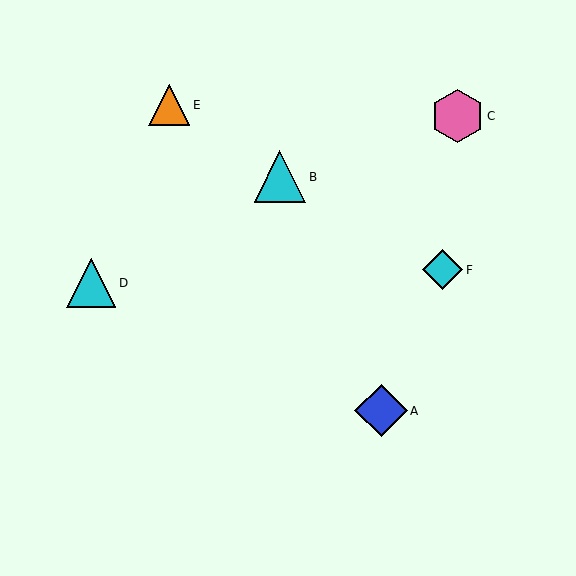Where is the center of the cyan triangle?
The center of the cyan triangle is at (280, 177).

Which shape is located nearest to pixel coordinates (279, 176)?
The cyan triangle (labeled B) at (280, 177) is nearest to that location.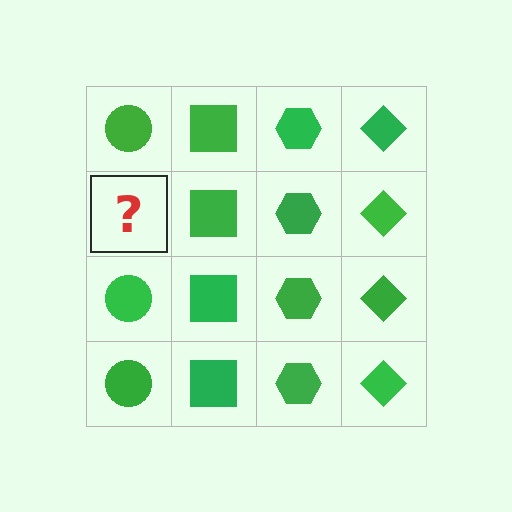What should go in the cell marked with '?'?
The missing cell should contain a green circle.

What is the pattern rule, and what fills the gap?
The rule is that each column has a consistent shape. The gap should be filled with a green circle.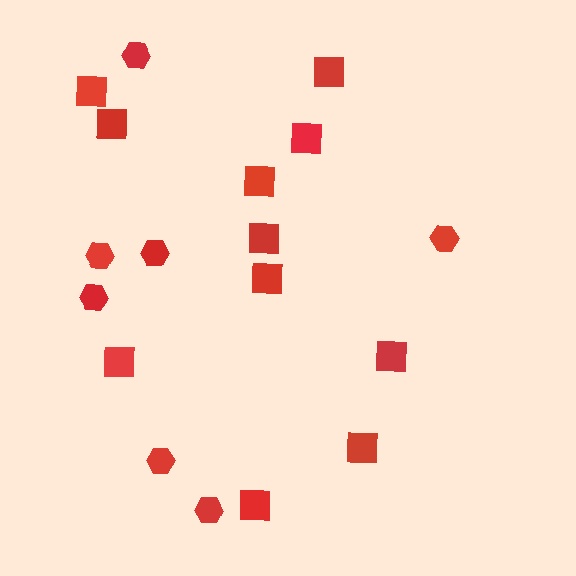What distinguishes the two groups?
There are 2 groups: one group of squares (11) and one group of hexagons (7).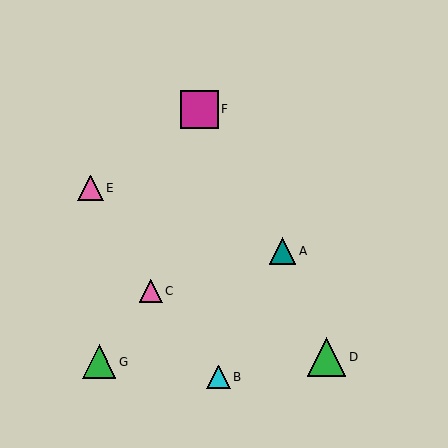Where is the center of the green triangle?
The center of the green triangle is at (99, 362).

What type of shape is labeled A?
Shape A is a teal triangle.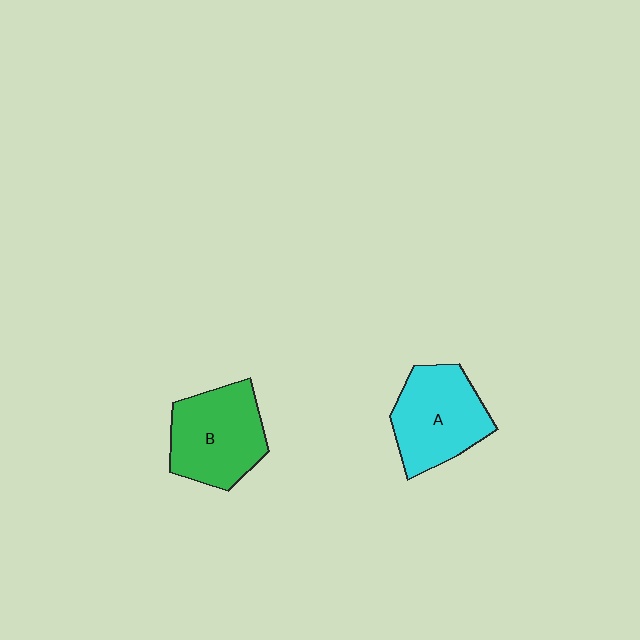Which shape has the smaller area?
Shape A (cyan).